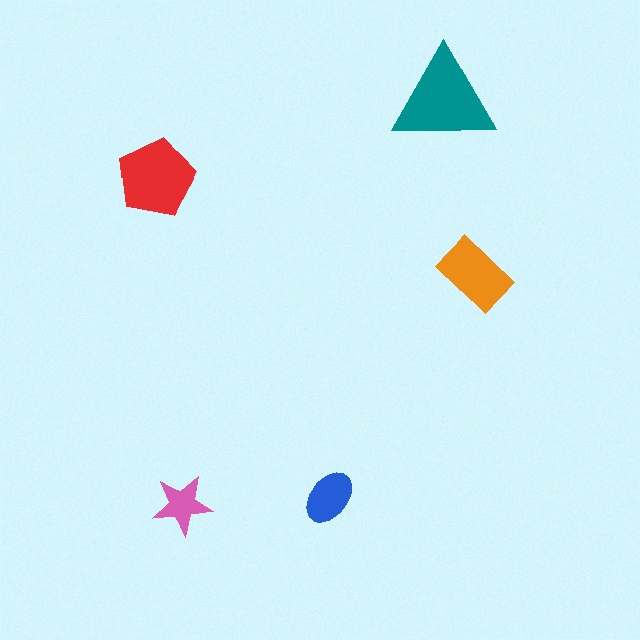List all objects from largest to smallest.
The teal triangle, the red pentagon, the orange rectangle, the blue ellipse, the pink star.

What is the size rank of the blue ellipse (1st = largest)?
4th.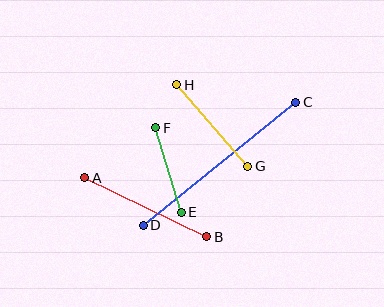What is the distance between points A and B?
The distance is approximately 136 pixels.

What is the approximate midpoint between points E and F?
The midpoint is at approximately (169, 170) pixels.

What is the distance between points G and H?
The distance is approximately 108 pixels.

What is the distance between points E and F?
The distance is approximately 88 pixels.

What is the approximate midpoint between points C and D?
The midpoint is at approximately (219, 164) pixels.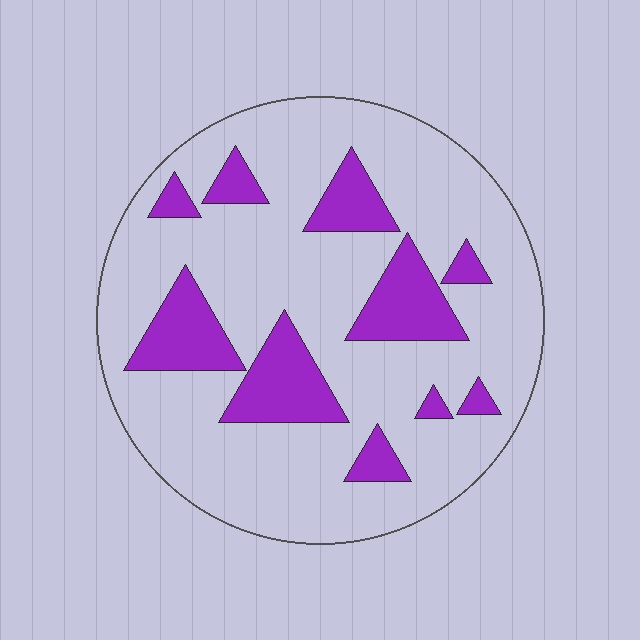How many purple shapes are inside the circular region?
10.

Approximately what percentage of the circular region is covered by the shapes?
Approximately 20%.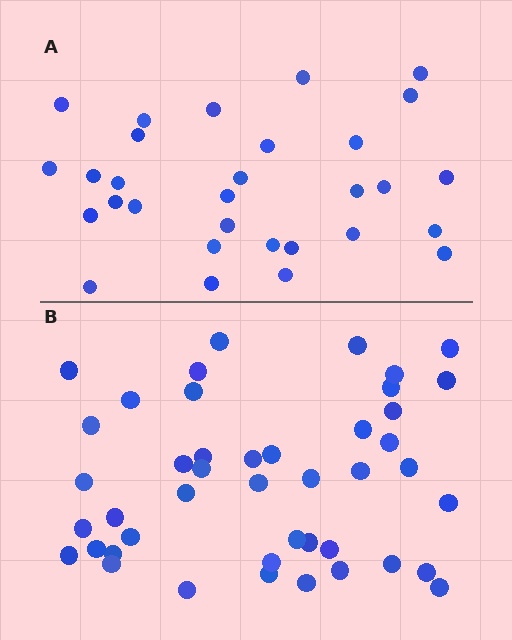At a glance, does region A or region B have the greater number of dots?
Region B (the bottom region) has more dots.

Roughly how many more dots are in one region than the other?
Region B has approximately 15 more dots than region A.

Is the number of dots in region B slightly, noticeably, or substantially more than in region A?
Region B has substantially more. The ratio is roughly 1.5 to 1.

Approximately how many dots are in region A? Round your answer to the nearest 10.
About 30 dots.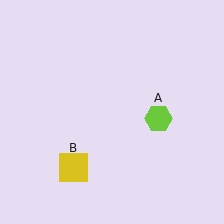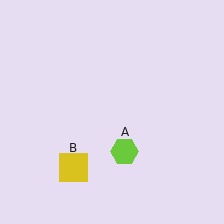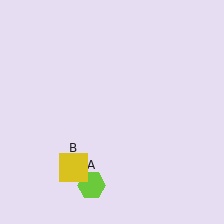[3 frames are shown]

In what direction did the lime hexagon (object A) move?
The lime hexagon (object A) moved down and to the left.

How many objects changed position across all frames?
1 object changed position: lime hexagon (object A).